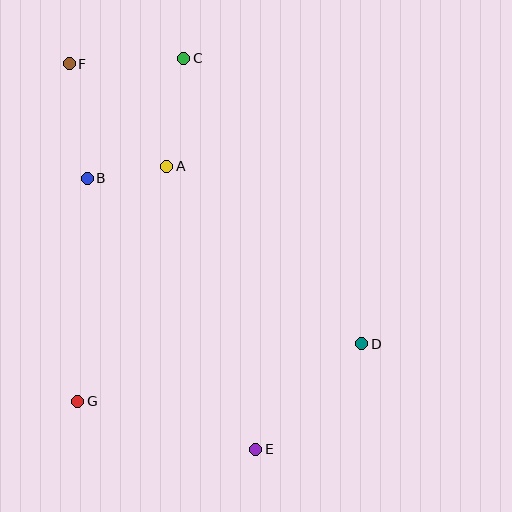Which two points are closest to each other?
Points A and B are closest to each other.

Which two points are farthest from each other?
Points E and F are farthest from each other.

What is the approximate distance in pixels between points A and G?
The distance between A and G is approximately 251 pixels.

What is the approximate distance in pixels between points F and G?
The distance between F and G is approximately 338 pixels.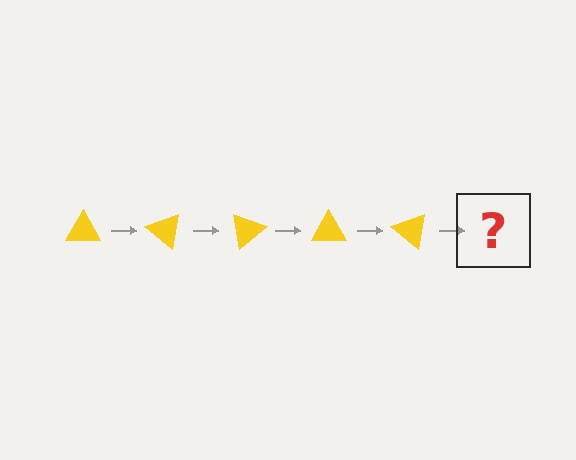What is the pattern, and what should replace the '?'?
The pattern is that the triangle rotates 40 degrees each step. The '?' should be a yellow triangle rotated 200 degrees.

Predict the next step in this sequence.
The next step is a yellow triangle rotated 200 degrees.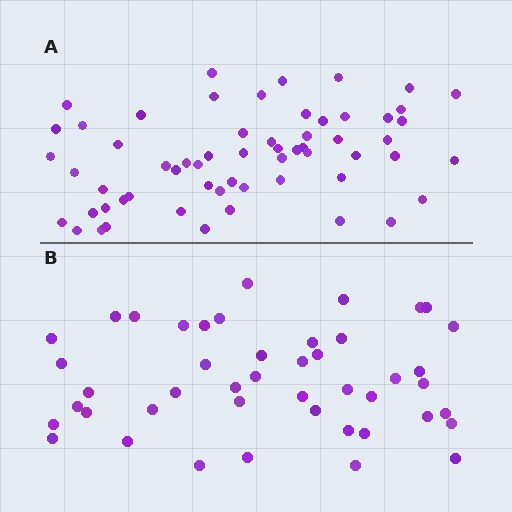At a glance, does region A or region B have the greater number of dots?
Region A (the top region) has more dots.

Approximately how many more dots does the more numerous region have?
Region A has approximately 15 more dots than region B.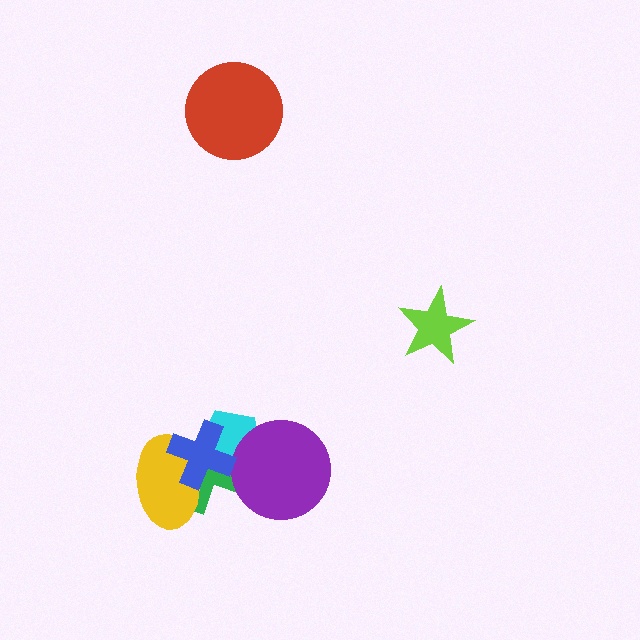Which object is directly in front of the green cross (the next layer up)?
The cyan pentagon is directly in front of the green cross.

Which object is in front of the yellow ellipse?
The blue cross is in front of the yellow ellipse.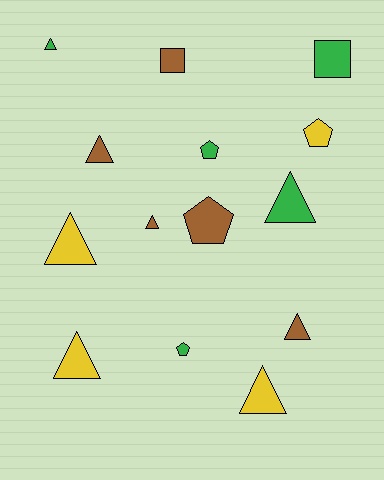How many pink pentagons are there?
There are no pink pentagons.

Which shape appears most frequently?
Triangle, with 8 objects.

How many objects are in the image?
There are 14 objects.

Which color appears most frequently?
Green, with 5 objects.